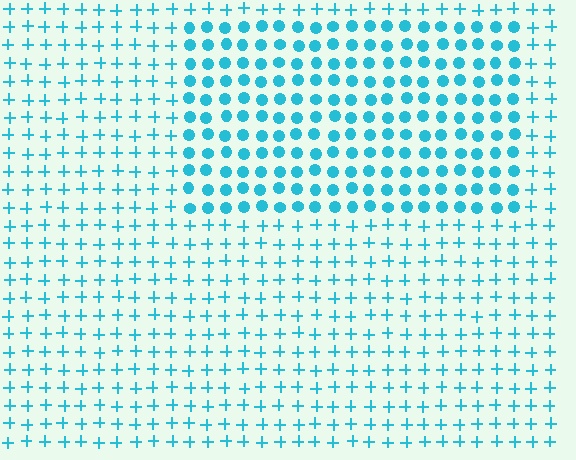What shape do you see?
I see a rectangle.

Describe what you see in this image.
The image is filled with small cyan elements arranged in a uniform grid. A rectangle-shaped region contains circles, while the surrounding area contains plus signs. The boundary is defined purely by the change in element shape.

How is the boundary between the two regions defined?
The boundary is defined by a change in element shape: circles inside vs. plus signs outside. All elements share the same color and spacing.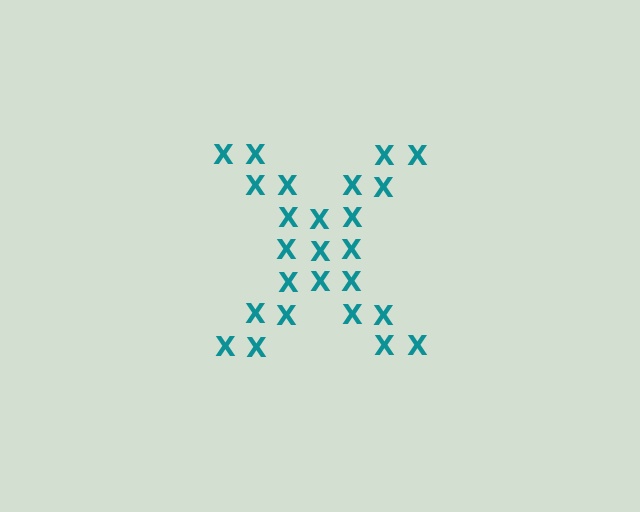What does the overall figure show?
The overall figure shows the letter X.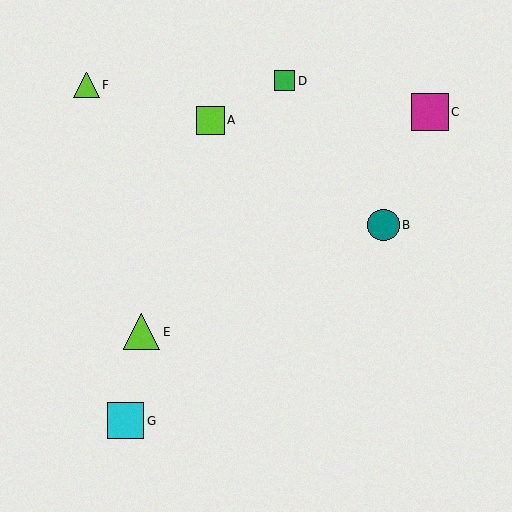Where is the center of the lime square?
The center of the lime square is at (210, 120).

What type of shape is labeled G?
Shape G is a cyan square.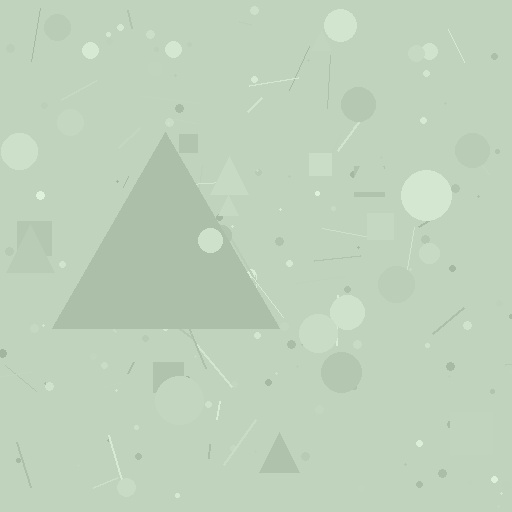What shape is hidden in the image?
A triangle is hidden in the image.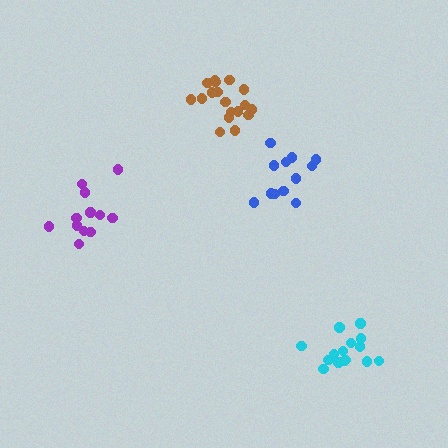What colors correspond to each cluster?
The clusters are colored: brown, blue, purple, cyan.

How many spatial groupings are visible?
There are 4 spatial groupings.